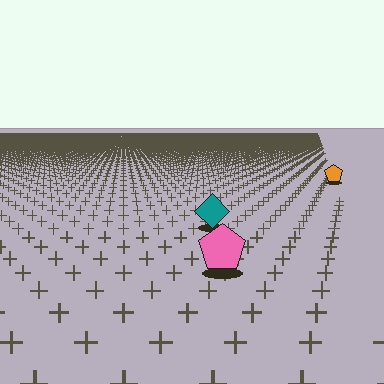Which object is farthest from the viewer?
The orange pentagon is farthest from the viewer. It appears smaller and the ground texture around it is denser.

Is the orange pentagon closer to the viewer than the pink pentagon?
No. The pink pentagon is closer — you can tell from the texture gradient: the ground texture is coarser near it.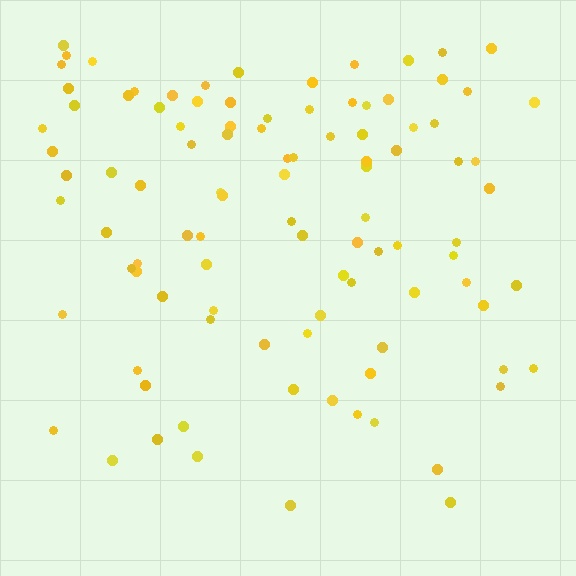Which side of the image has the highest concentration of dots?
The top.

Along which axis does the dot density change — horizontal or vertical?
Vertical.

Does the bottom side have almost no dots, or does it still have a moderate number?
Still a moderate number, just noticeably fewer than the top.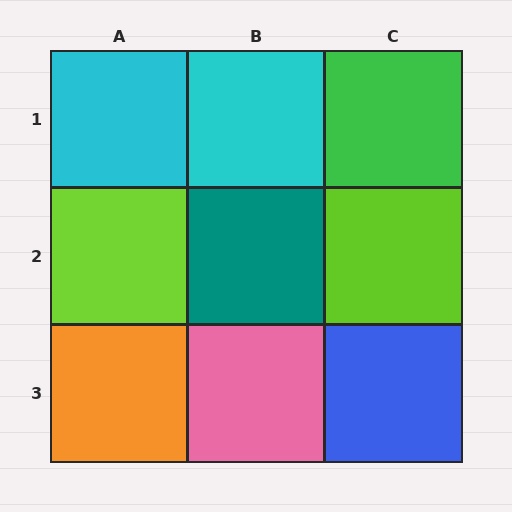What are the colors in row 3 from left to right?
Orange, pink, blue.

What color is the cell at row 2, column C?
Lime.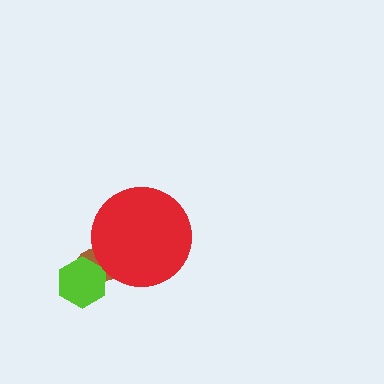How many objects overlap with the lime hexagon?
1 object overlaps with the lime hexagon.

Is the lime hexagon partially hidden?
No, no other shape covers it.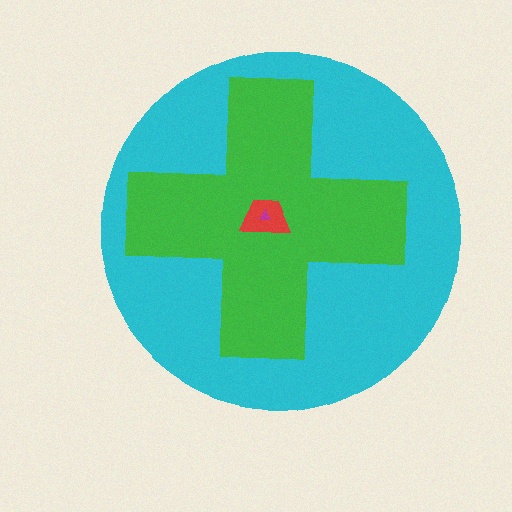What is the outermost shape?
The cyan circle.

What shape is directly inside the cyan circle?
The green cross.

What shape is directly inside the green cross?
The red trapezoid.